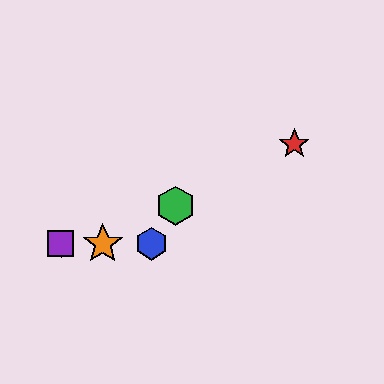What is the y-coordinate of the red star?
The red star is at y≈144.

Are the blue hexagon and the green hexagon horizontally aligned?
No, the blue hexagon is at y≈244 and the green hexagon is at y≈206.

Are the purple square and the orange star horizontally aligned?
Yes, both are at y≈244.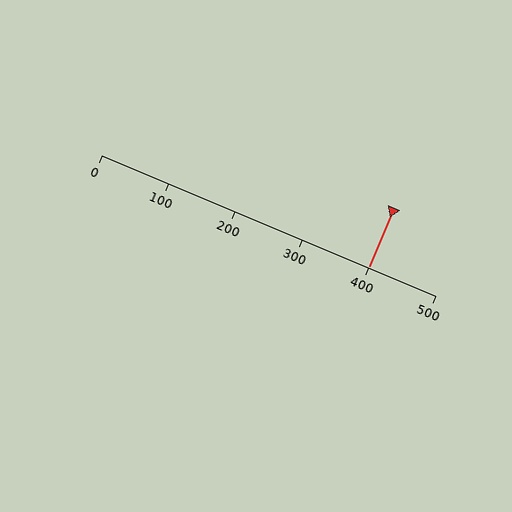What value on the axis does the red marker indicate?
The marker indicates approximately 400.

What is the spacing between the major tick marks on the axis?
The major ticks are spaced 100 apart.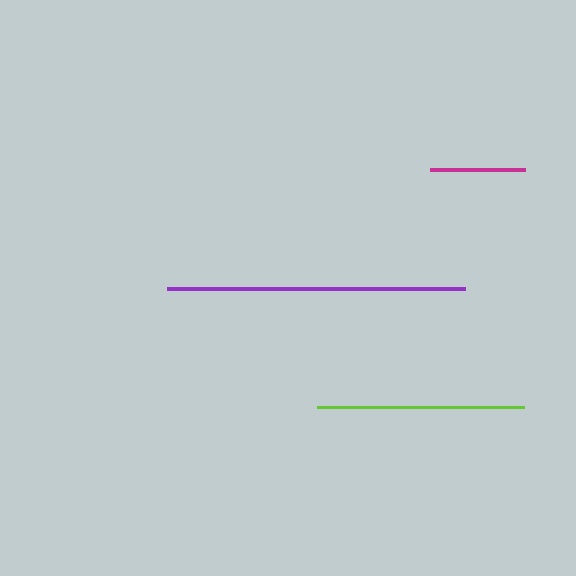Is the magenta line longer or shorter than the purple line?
The purple line is longer than the magenta line.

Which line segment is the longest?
The purple line is the longest at approximately 297 pixels.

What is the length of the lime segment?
The lime segment is approximately 207 pixels long.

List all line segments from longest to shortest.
From longest to shortest: purple, lime, magenta.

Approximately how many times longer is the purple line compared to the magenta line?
The purple line is approximately 3.1 times the length of the magenta line.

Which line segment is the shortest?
The magenta line is the shortest at approximately 96 pixels.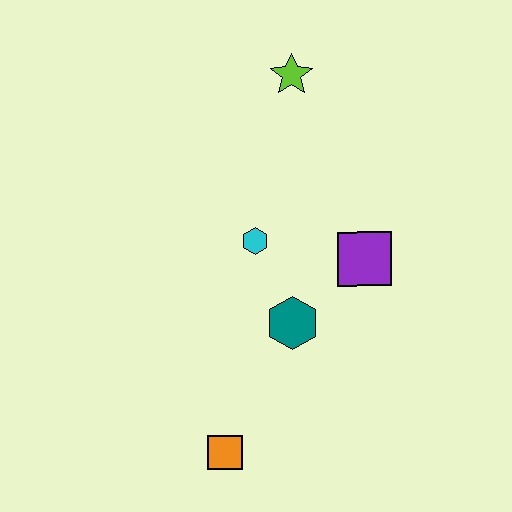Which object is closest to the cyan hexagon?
The teal hexagon is closest to the cyan hexagon.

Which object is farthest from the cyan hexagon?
The orange square is farthest from the cyan hexagon.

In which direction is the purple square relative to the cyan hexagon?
The purple square is to the right of the cyan hexagon.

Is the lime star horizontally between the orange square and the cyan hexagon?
No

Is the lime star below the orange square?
No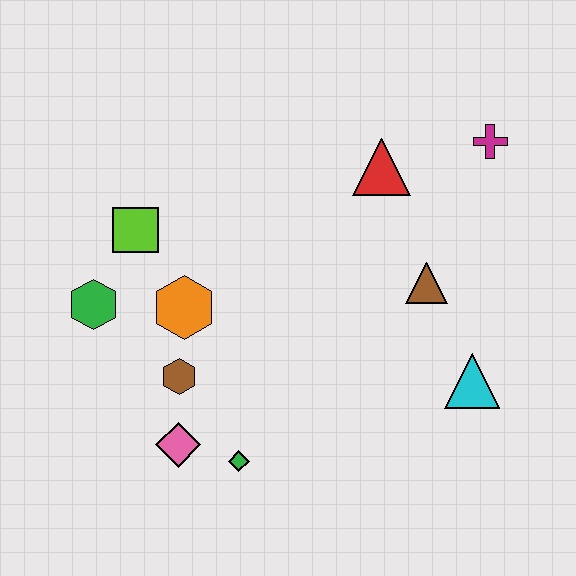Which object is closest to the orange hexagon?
The brown hexagon is closest to the orange hexagon.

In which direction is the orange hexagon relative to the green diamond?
The orange hexagon is above the green diamond.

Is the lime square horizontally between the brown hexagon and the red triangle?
No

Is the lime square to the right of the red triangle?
No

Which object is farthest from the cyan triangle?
The green hexagon is farthest from the cyan triangle.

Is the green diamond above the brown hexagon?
No